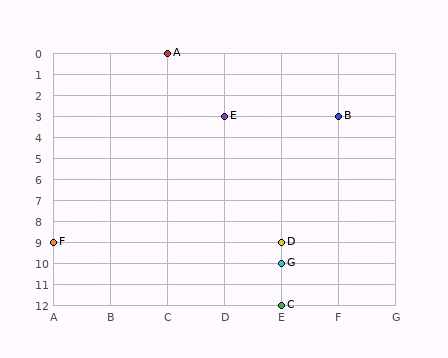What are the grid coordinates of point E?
Point E is at grid coordinates (D, 3).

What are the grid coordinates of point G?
Point G is at grid coordinates (E, 10).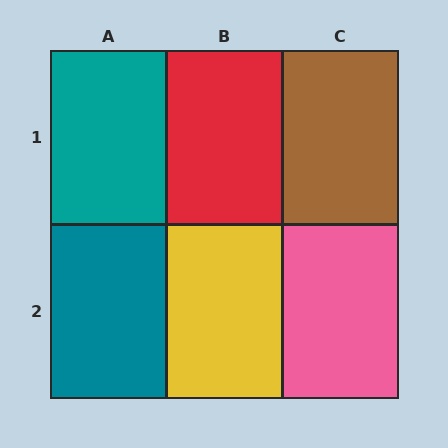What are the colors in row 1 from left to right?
Teal, red, brown.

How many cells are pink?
1 cell is pink.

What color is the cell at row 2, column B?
Yellow.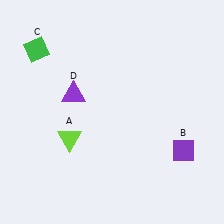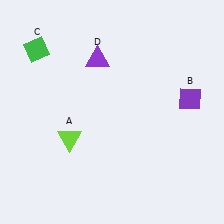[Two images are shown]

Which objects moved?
The objects that moved are: the purple diamond (B), the purple triangle (D).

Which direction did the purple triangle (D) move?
The purple triangle (D) moved up.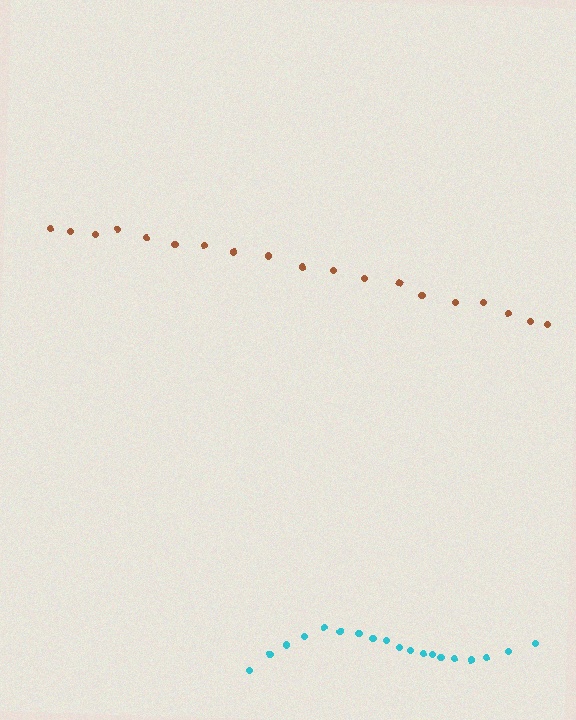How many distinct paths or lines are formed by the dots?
There are 2 distinct paths.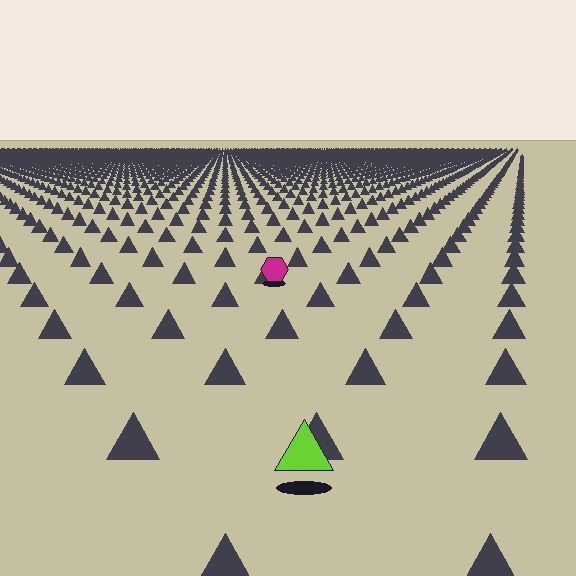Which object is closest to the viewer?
The lime triangle is closest. The texture marks near it are larger and more spread out.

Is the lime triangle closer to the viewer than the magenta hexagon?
Yes. The lime triangle is closer — you can tell from the texture gradient: the ground texture is coarser near it.